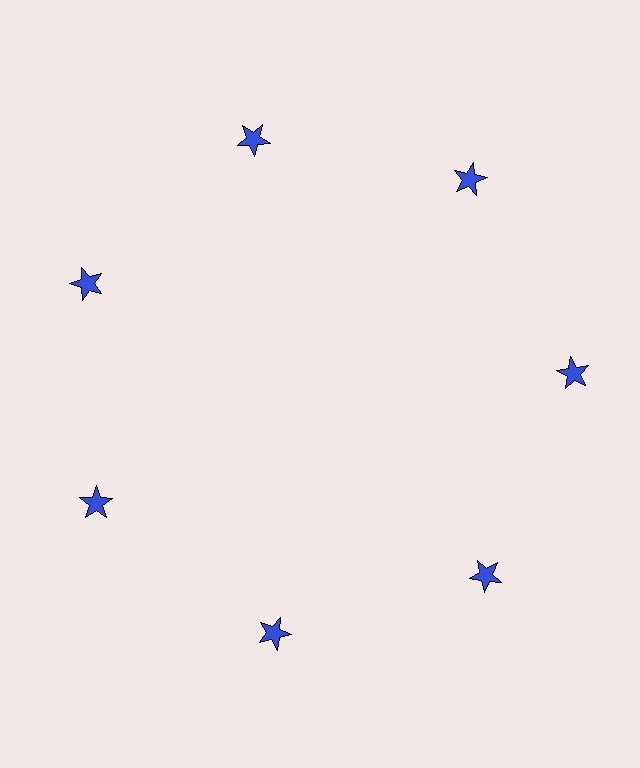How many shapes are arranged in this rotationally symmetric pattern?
There are 7 shapes, arranged in 7 groups of 1.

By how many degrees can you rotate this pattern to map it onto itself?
The pattern maps onto itself every 51 degrees of rotation.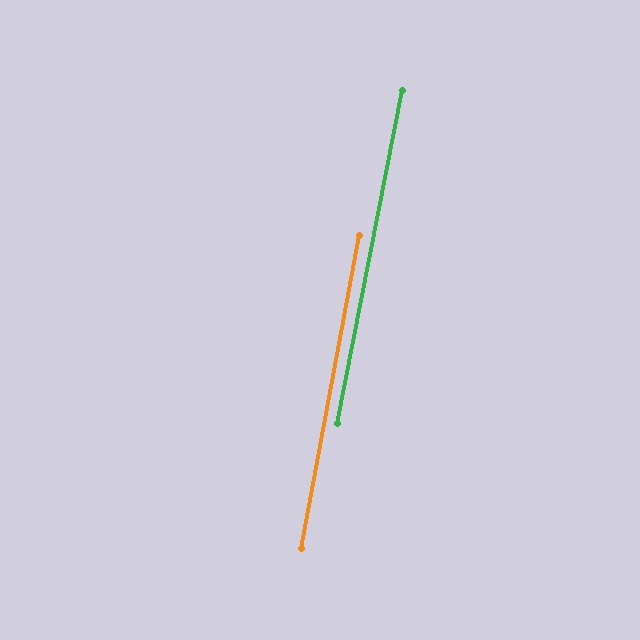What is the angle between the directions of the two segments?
Approximately 1 degree.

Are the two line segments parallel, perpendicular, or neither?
Parallel — their directions differ by only 0.5°.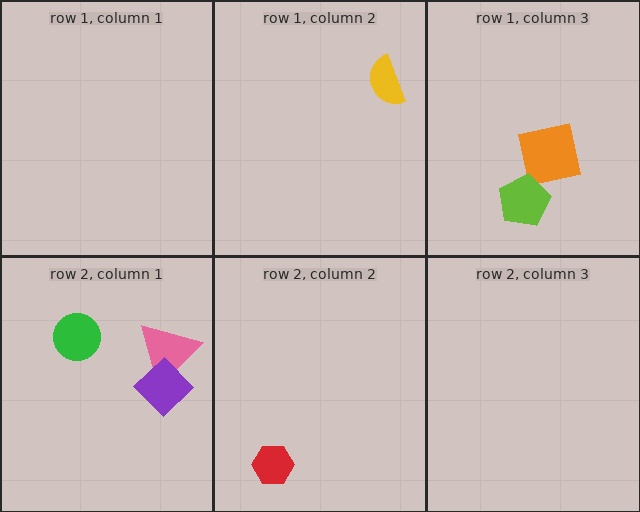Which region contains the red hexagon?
The row 2, column 2 region.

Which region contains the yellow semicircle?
The row 1, column 2 region.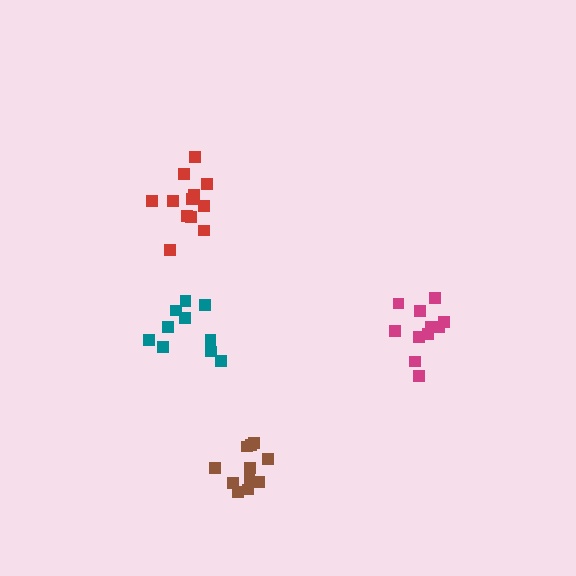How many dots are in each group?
Group 1: 12 dots, Group 2: 10 dots, Group 3: 11 dots, Group 4: 11 dots (44 total).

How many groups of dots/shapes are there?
There are 4 groups.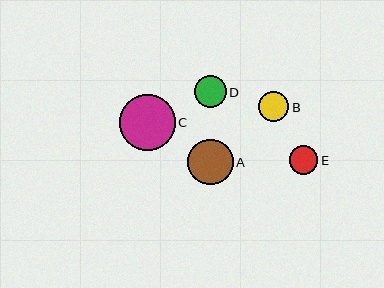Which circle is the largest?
Circle C is the largest with a size of approximately 56 pixels.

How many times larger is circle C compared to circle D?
Circle C is approximately 1.7 times the size of circle D.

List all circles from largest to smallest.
From largest to smallest: C, A, D, B, E.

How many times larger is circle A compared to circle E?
Circle A is approximately 1.6 times the size of circle E.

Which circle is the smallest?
Circle E is the smallest with a size of approximately 28 pixels.